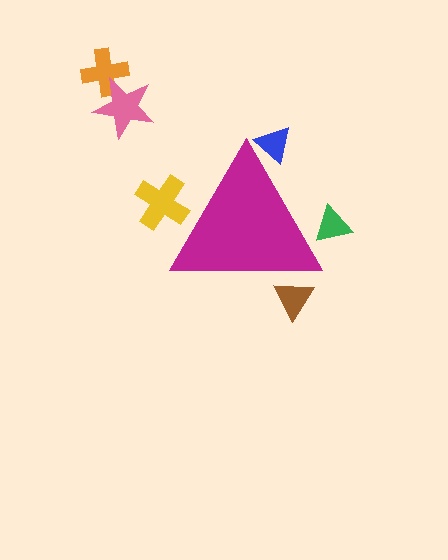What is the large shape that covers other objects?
A magenta triangle.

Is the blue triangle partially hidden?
Yes, the blue triangle is partially hidden behind the magenta triangle.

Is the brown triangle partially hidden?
Yes, the brown triangle is partially hidden behind the magenta triangle.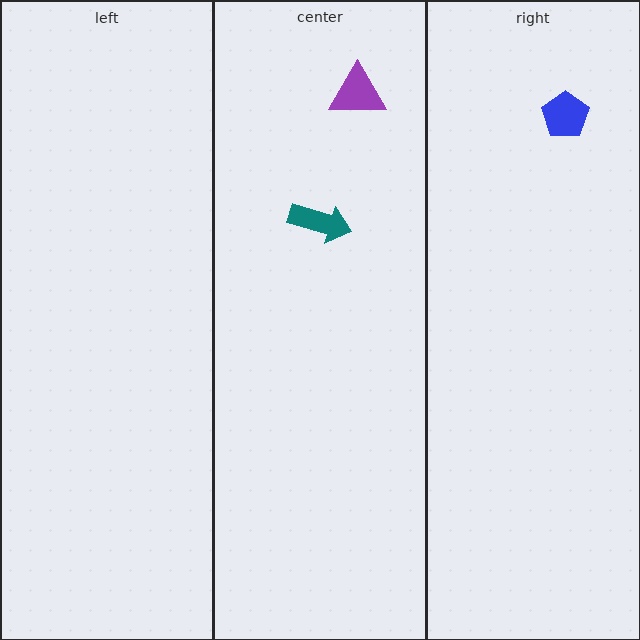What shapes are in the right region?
The blue pentagon.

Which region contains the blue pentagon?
The right region.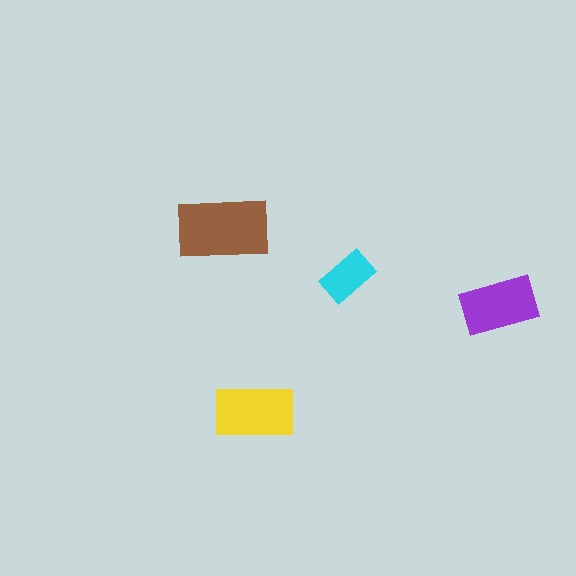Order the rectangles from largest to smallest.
the brown one, the yellow one, the purple one, the cyan one.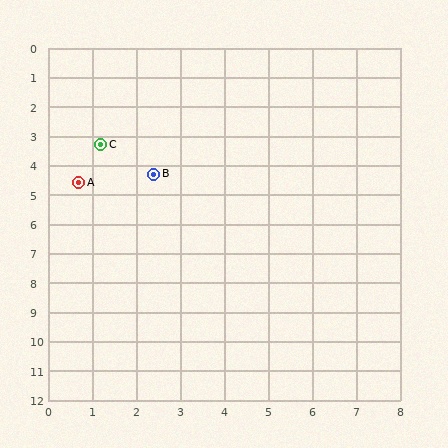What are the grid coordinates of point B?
Point B is at approximately (2.4, 4.3).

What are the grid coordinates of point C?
Point C is at approximately (1.2, 3.3).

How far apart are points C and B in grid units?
Points C and B are about 1.6 grid units apart.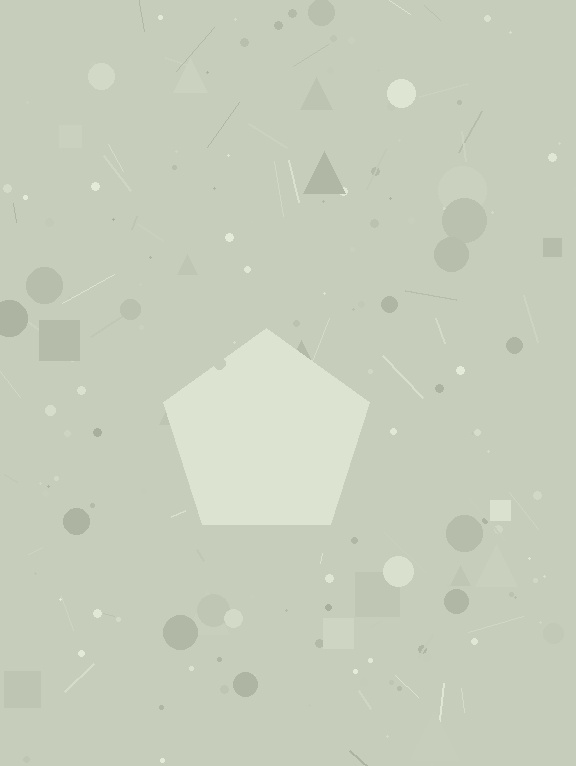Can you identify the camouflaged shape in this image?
The camouflaged shape is a pentagon.